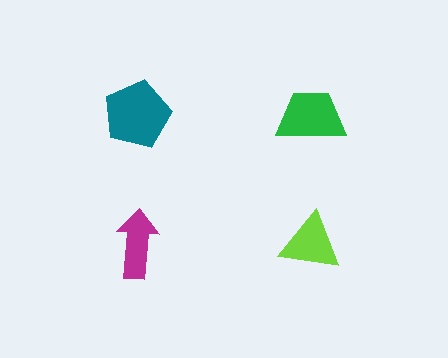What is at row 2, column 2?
A lime triangle.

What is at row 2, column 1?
A magenta arrow.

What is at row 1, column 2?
A green trapezoid.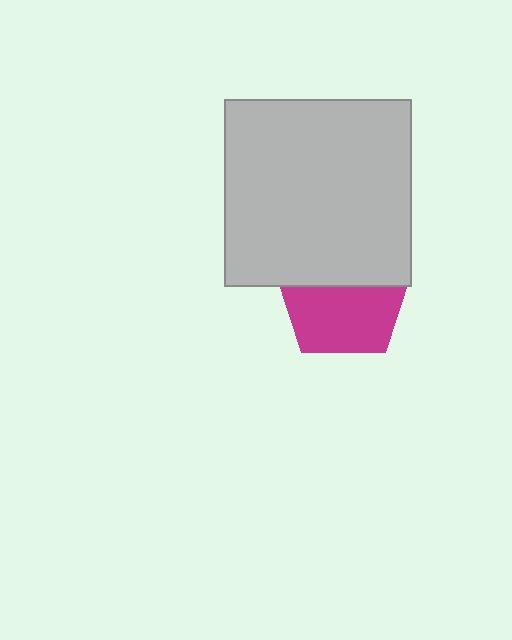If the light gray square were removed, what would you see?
You would see the complete magenta pentagon.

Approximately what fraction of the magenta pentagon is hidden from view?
Roughly 43% of the magenta pentagon is hidden behind the light gray square.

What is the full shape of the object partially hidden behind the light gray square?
The partially hidden object is a magenta pentagon.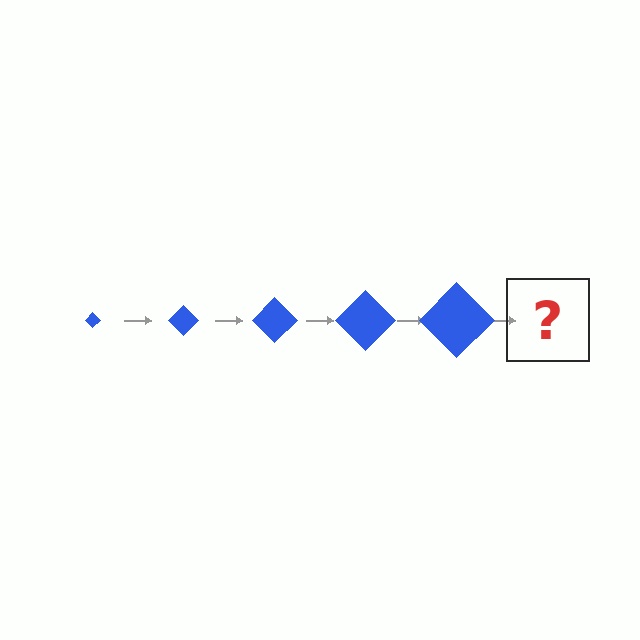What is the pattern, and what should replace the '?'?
The pattern is that the diamond gets progressively larger each step. The '?' should be a blue diamond, larger than the previous one.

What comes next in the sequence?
The next element should be a blue diamond, larger than the previous one.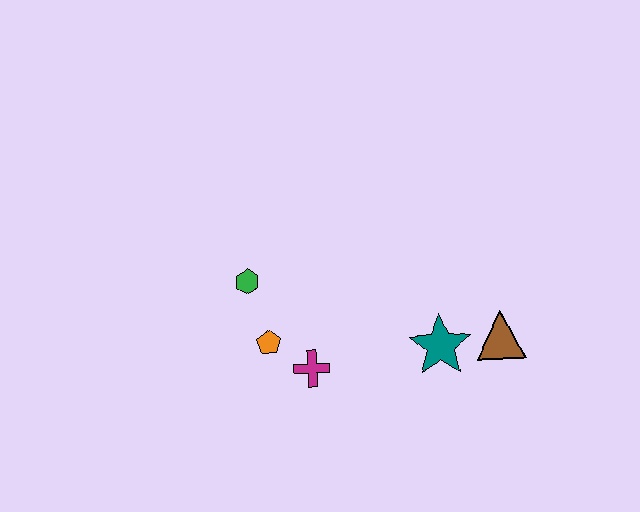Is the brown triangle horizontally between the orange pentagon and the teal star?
No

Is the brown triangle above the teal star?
Yes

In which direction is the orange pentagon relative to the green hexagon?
The orange pentagon is below the green hexagon.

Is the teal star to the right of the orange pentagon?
Yes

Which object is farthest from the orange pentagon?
The brown triangle is farthest from the orange pentagon.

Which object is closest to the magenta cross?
The orange pentagon is closest to the magenta cross.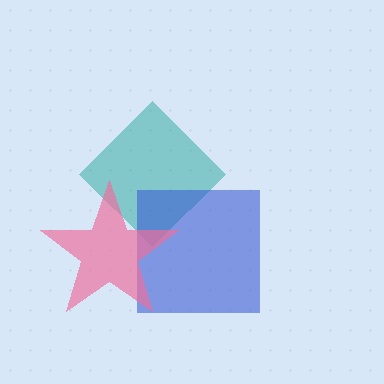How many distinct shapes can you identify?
There are 3 distinct shapes: a teal diamond, a blue square, a pink star.